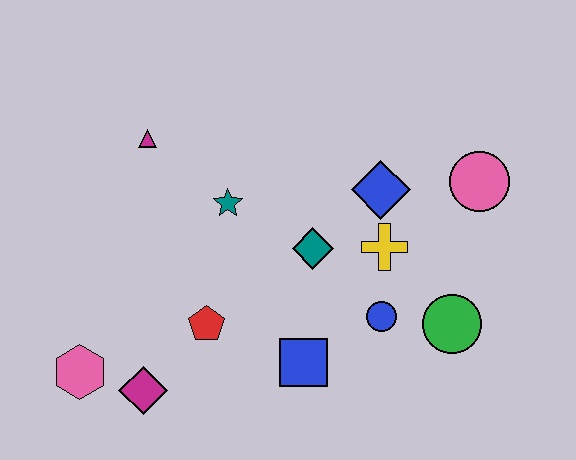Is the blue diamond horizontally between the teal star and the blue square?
No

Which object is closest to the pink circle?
The blue diamond is closest to the pink circle.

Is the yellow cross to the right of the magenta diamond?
Yes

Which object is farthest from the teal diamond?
The pink hexagon is farthest from the teal diamond.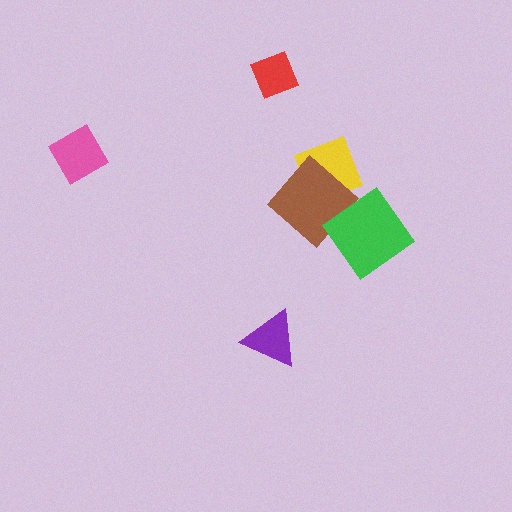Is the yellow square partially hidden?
Yes, it is partially covered by another shape.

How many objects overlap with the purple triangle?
0 objects overlap with the purple triangle.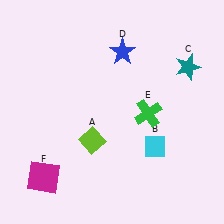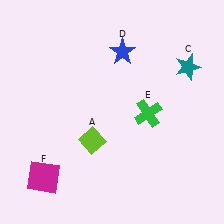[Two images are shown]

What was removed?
The cyan diamond (B) was removed in Image 2.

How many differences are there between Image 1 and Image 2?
There is 1 difference between the two images.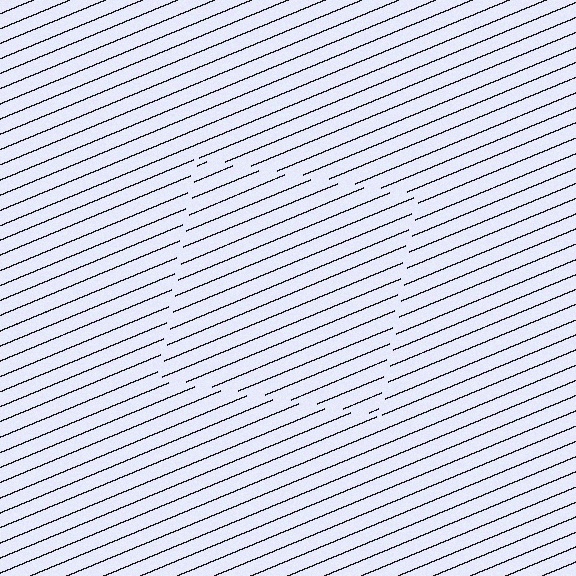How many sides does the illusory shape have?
4 sides — the line-ends trace a square.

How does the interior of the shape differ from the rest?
The interior of the shape contains the same grating, shifted by half a period — the contour is defined by the phase discontinuity where line-ends from the inner and outer gratings abut.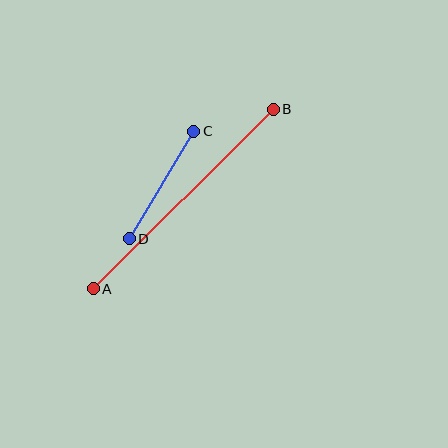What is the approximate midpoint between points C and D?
The midpoint is at approximately (161, 185) pixels.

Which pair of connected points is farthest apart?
Points A and B are farthest apart.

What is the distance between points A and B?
The distance is approximately 254 pixels.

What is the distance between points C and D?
The distance is approximately 125 pixels.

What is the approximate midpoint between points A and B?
The midpoint is at approximately (183, 199) pixels.